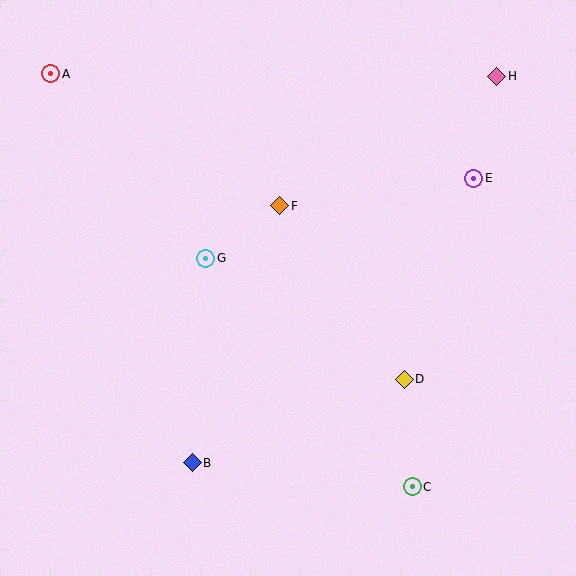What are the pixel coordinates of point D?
Point D is at (404, 379).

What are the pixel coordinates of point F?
Point F is at (280, 206).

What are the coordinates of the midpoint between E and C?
The midpoint between E and C is at (443, 333).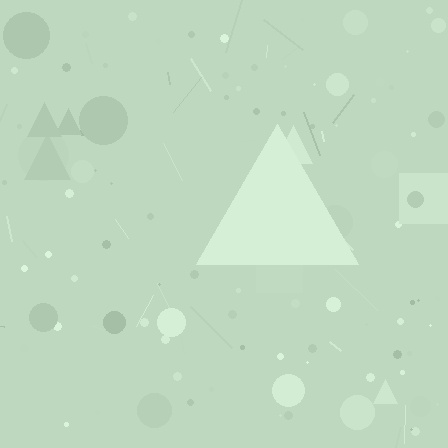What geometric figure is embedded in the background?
A triangle is embedded in the background.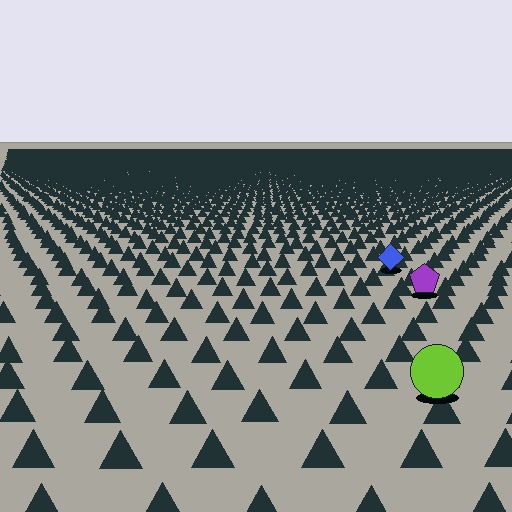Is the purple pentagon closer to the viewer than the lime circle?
No. The lime circle is closer — you can tell from the texture gradient: the ground texture is coarser near it.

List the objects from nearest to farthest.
From nearest to farthest: the lime circle, the purple pentagon, the blue diamond.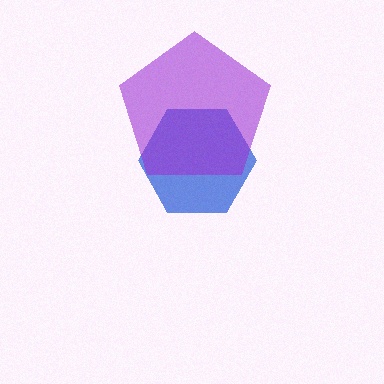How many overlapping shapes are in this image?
There are 2 overlapping shapes in the image.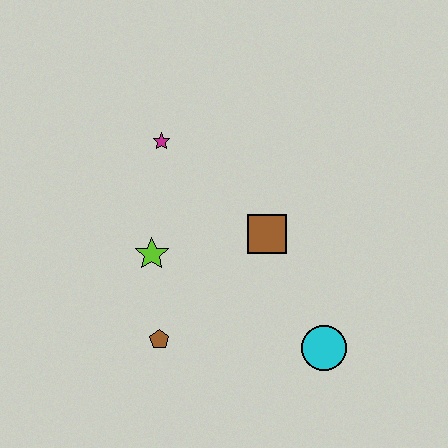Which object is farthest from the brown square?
The brown pentagon is farthest from the brown square.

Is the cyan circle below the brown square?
Yes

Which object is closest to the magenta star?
The lime star is closest to the magenta star.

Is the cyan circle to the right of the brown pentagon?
Yes